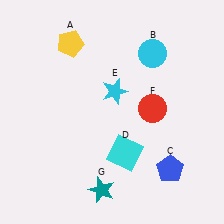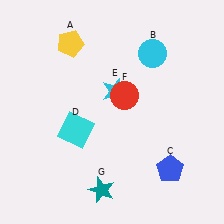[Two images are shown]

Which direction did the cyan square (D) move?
The cyan square (D) moved left.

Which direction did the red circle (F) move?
The red circle (F) moved left.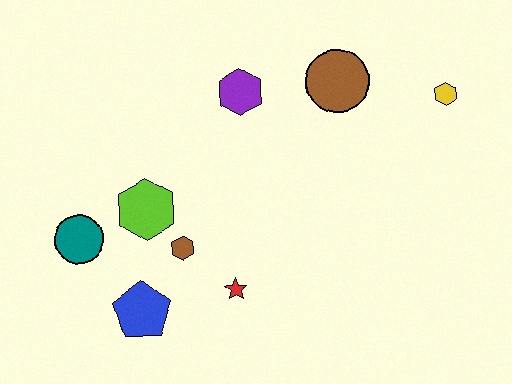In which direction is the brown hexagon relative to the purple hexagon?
The brown hexagon is below the purple hexagon.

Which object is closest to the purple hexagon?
The brown circle is closest to the purple hexagon.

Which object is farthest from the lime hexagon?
The yellow hexagon is farthest from the lime hexagon.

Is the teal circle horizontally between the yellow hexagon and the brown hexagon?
No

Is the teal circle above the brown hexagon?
Yes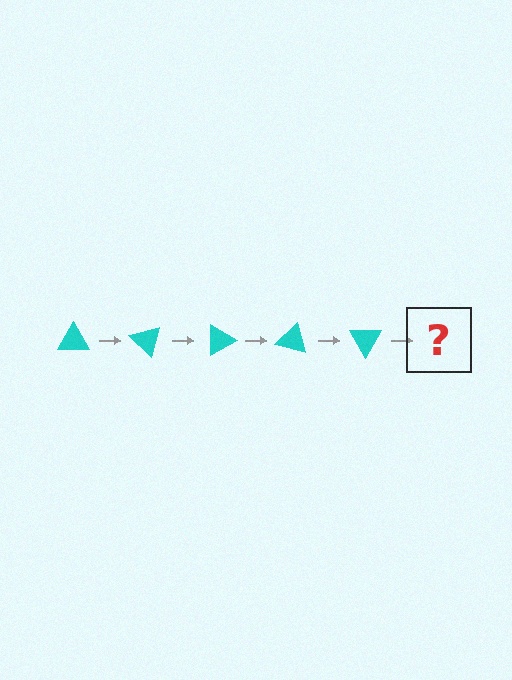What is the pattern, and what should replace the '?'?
The pattern is that the triangle rotates 45 degrees each step. The '?' should be a cyan triangle rotated 225 degrees.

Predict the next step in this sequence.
The next step is a cyan triangle rotated 225 degrees.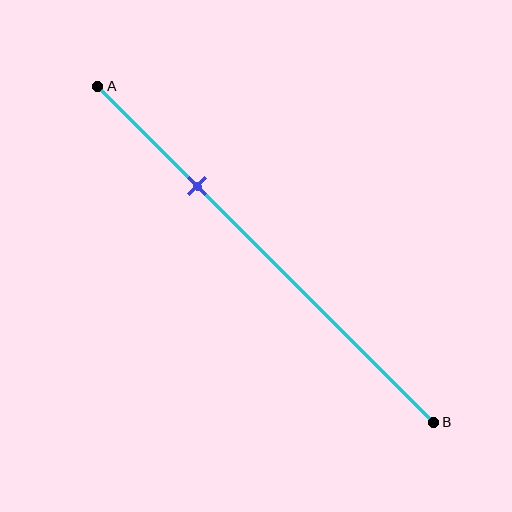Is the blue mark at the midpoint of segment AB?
No, the mark is at about 30% from A, not at the 50% midpoint.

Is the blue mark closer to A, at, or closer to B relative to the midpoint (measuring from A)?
The blue mark is closer to point A than the midpoint of segment AB.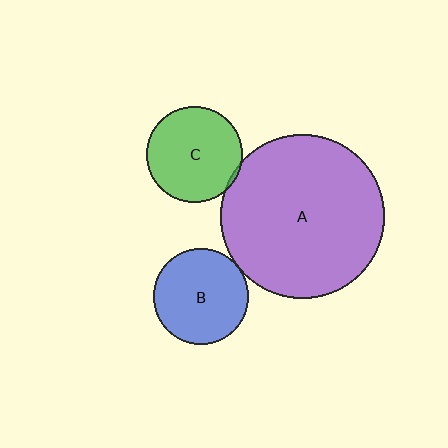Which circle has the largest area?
Circle A (purple).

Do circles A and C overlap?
Yes.